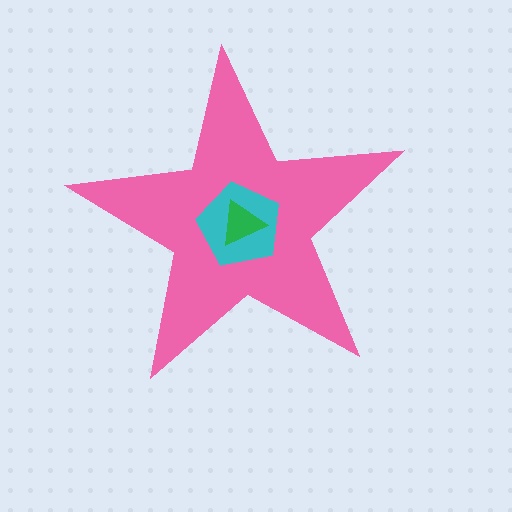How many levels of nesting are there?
3.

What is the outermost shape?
The pink star.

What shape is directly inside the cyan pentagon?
The green triangle.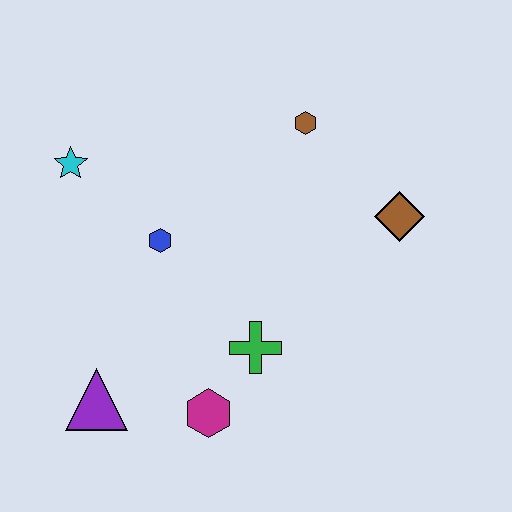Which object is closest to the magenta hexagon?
The green cross is closest to the magenta hexagon.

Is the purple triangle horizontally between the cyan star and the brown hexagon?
Yes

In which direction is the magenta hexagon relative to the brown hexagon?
The magenta hexagon is below the brown hexagon.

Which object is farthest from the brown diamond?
The purple triangle is farthest from the brown diamond.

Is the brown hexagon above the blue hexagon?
Yes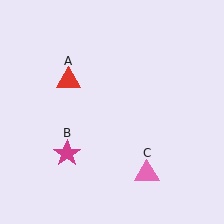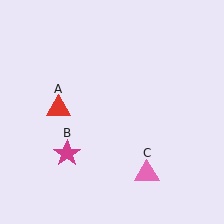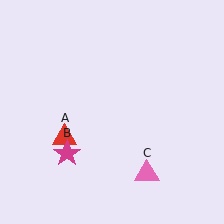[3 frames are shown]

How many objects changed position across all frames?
1 object changed position: red triangle (object A).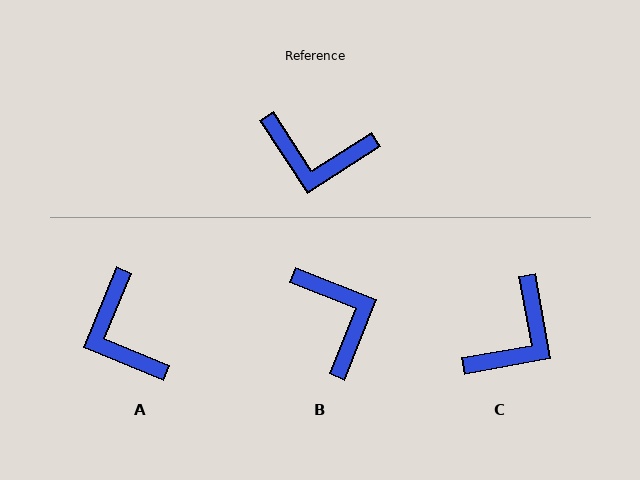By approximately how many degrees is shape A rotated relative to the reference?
Approximately 55 degrees clockwise.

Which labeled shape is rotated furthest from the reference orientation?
B, about 126 degrees away.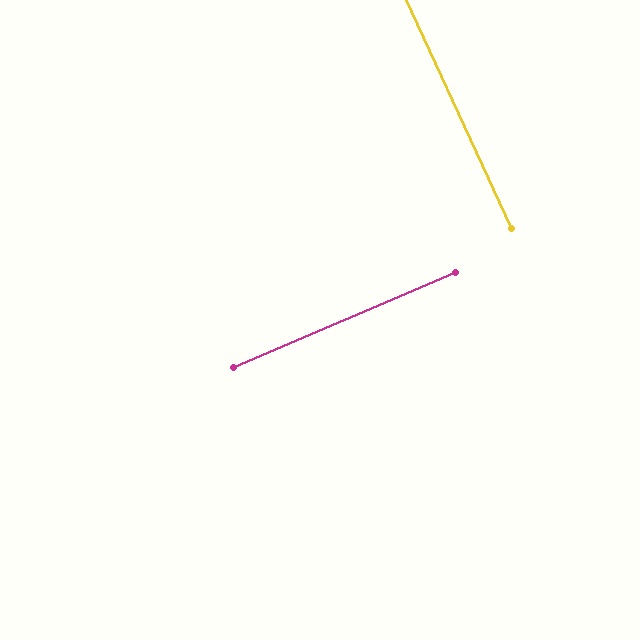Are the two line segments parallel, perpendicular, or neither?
Perpendicular — they meet at approximately 89°.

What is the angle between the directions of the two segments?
Approximately 89 degrees.